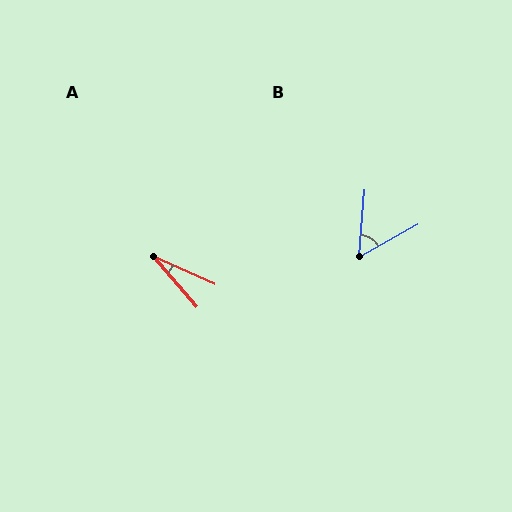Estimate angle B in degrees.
Approximately 56 degrees.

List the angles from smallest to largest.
A (25°), B (56°).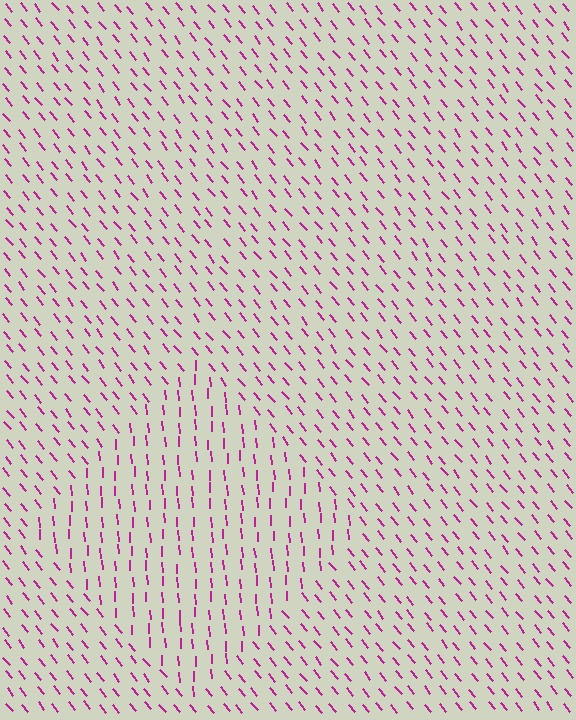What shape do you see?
I see a diamond.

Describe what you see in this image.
The image is filled with small magenta line segments. A diamond region in the image has lines oriented differently from the surrounding lines, creating a visible texture boundary.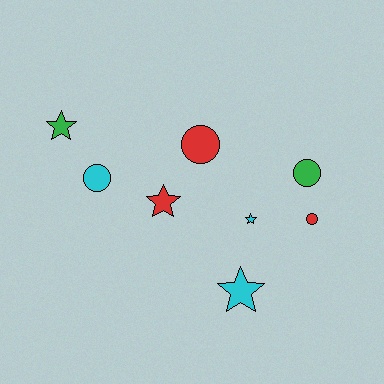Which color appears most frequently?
Cyan, with 3 objects.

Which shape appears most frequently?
Circle, with 4 objects.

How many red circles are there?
There are 2 red circles.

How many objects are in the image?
There are 8 objects.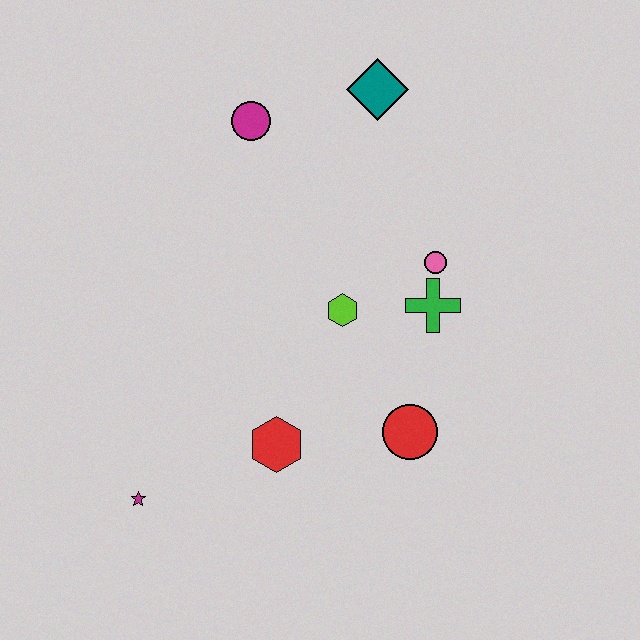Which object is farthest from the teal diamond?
The magenta star is farthest from the teal diamond.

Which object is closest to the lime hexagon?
The green cross is closest to the lime hexagon.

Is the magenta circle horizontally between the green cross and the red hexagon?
No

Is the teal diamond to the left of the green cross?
Yes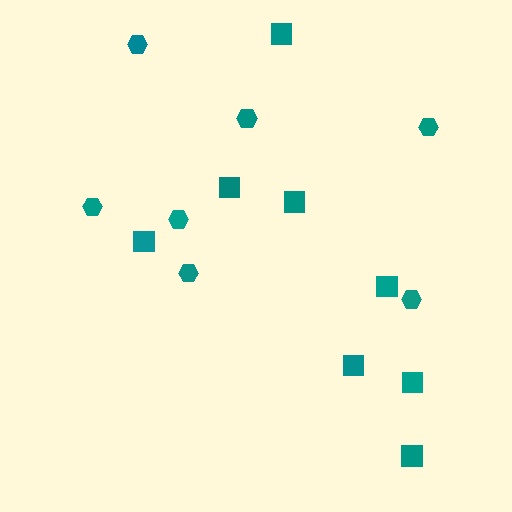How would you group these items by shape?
There are 2 groups: one group of squares (8) and one group of hexagons (7).